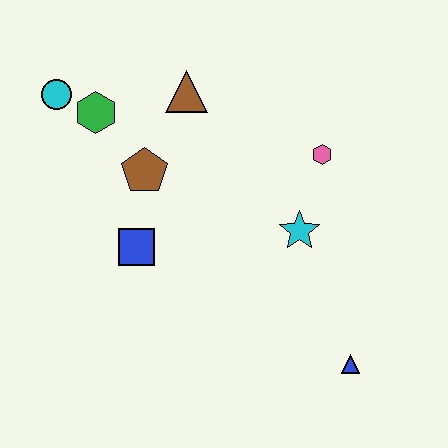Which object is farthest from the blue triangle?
The cyan circle is farthest from the blue triangle.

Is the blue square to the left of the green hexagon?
No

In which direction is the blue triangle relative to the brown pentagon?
The blue triangle is to the right of the brown pentagon.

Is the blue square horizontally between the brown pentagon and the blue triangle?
No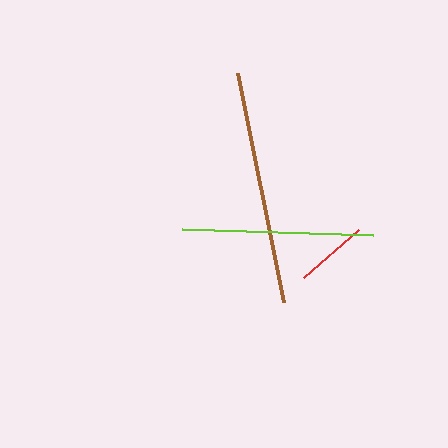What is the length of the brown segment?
The brown segment is approximately 233 pixels long.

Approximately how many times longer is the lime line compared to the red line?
The lime line is approximately 2.6 times the length of the red line.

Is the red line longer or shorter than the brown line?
The brown line is longer than the red line.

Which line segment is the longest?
The brown line is the longest at approximately 233 pixels.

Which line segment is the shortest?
The red line is the shortest at approximately 73 pixels.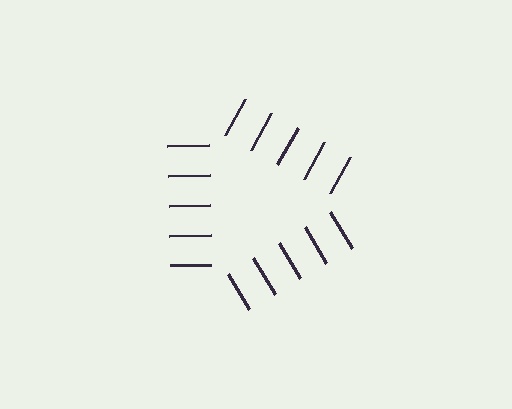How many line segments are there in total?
15 — 5 along each of the 3 edges.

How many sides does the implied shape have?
3 sides — the line-ends trace a triangle.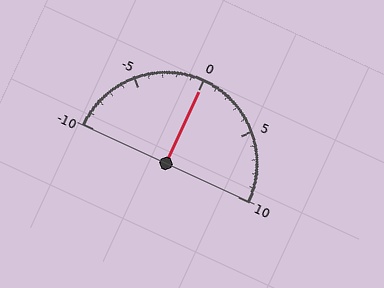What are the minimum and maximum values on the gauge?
The gauge ranges from -10 to 10.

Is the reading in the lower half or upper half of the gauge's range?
The reading is in the upper half of the range (-10 to 10).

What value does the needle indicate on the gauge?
The needle indicates approximately 0.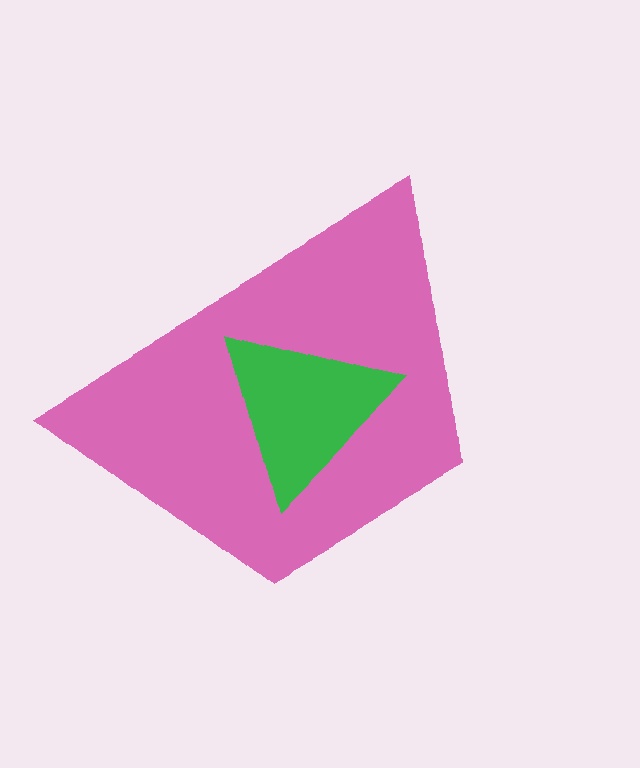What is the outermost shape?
The pink trapezoid.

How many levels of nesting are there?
2.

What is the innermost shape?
The green triangle.